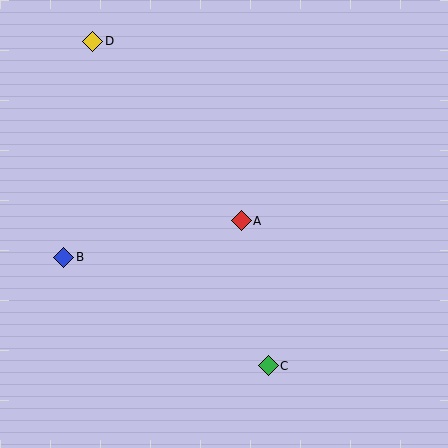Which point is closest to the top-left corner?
Point D is closest to the top-left corner.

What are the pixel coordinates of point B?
Point B is at (64, 257).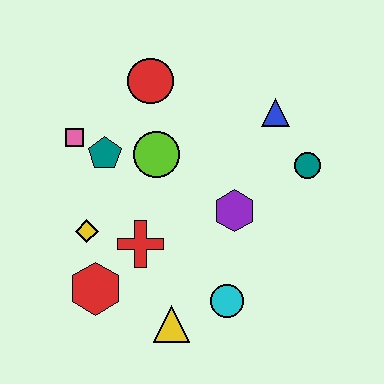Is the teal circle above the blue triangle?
No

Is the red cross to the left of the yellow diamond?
No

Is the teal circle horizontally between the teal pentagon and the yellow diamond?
No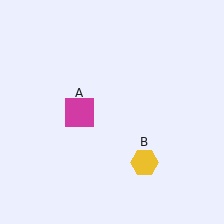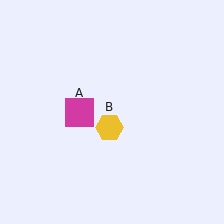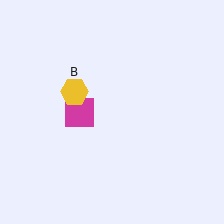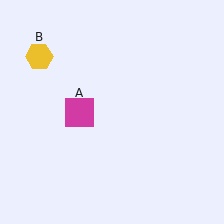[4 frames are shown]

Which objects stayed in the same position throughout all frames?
Magenta square (object A) remained stationary.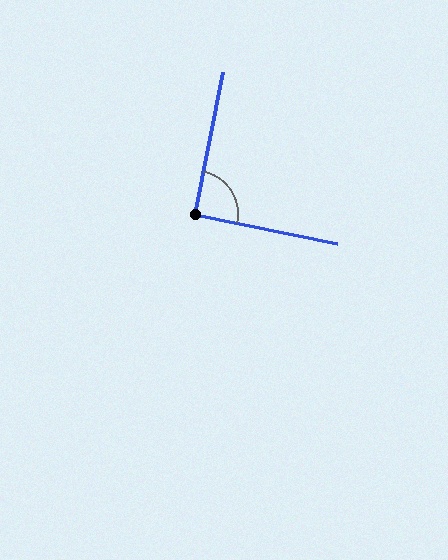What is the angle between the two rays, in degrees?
Approximately 90 degrees.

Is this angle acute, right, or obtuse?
It is approximately a right angle.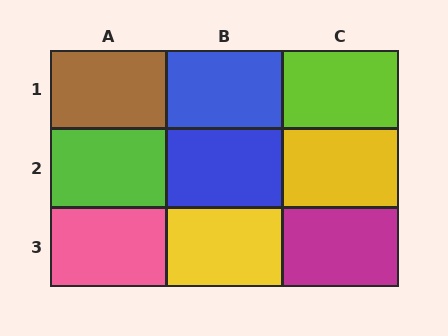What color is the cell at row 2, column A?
Lime.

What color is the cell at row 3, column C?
Magenta.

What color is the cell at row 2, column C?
Yellow.